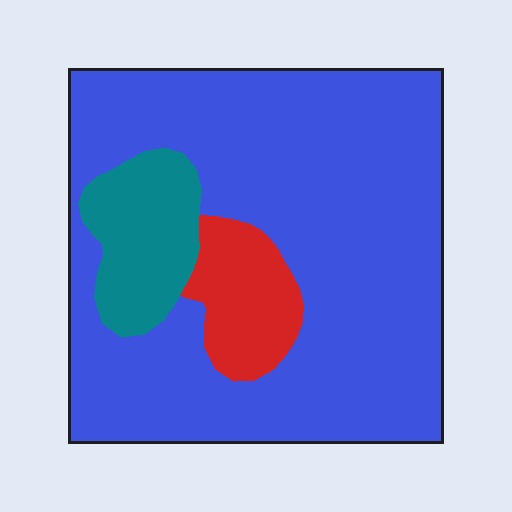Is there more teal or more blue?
Blue.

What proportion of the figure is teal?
Teal takes up about one eighth (1/8) of the figure.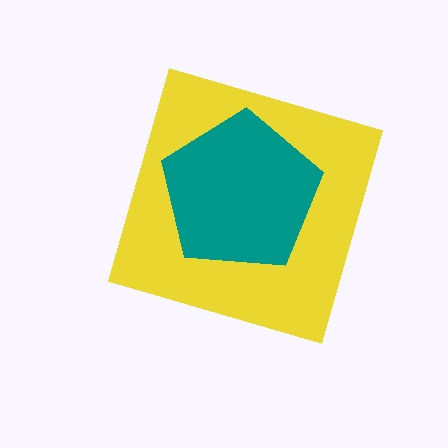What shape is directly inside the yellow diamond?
The teal pentagon.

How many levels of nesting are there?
2.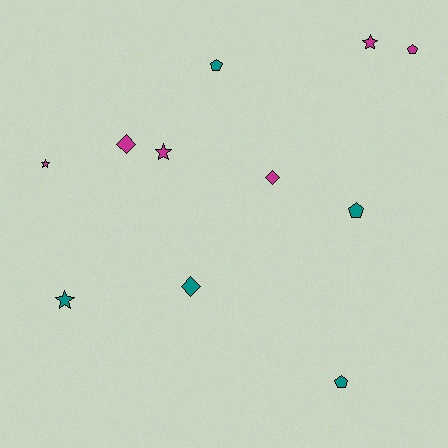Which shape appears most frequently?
Star, with 4 objects.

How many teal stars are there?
There is 1 teal star.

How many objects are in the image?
There are 11 objects.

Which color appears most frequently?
Magenta, with 6 objects.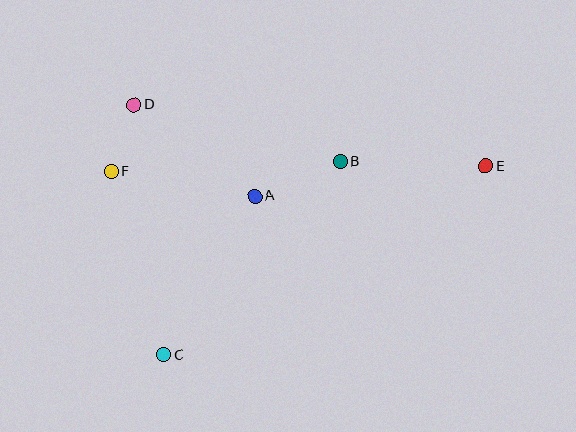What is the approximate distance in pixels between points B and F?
The distance between B and F is approximately 229 pixels.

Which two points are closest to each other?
Points D and F are closest to each other.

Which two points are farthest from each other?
Points E and F are farthest from each other.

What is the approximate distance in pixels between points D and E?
The distance between D and E is approximately 357 pixels.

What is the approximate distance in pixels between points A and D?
The distance between A and D is approximately 151 pixels.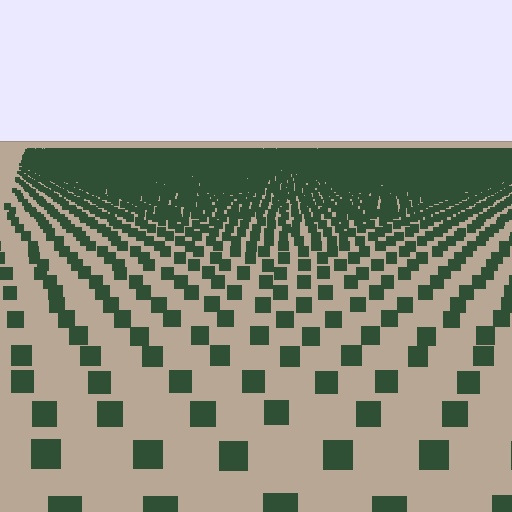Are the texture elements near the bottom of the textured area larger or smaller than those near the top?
Larger. Near the bottom, elements are closer to the viewer and appear at a bigger on-screen size.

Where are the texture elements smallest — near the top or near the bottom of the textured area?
Near the top.